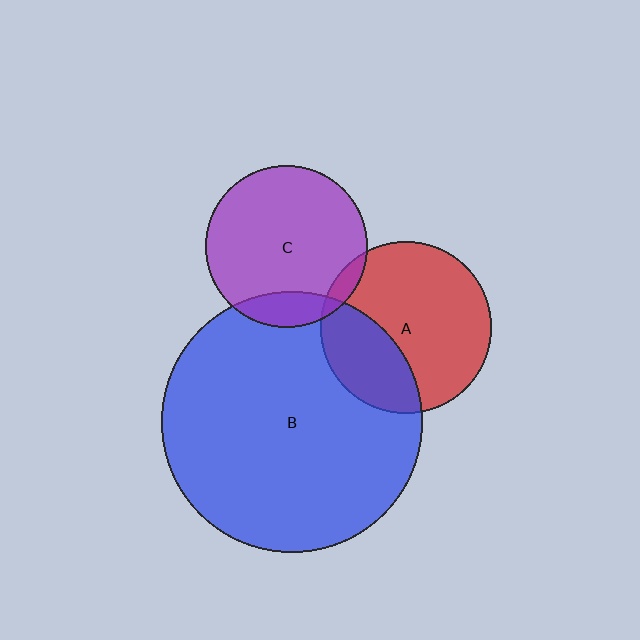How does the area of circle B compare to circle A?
Approximately 2.3 times.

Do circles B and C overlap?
Yes.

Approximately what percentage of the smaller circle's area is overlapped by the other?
Approximately 15%.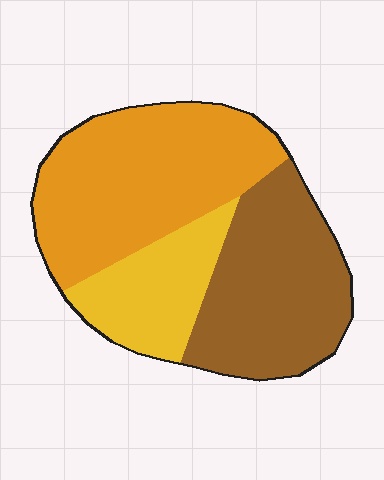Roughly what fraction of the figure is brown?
Brown covers around 35% of the figure.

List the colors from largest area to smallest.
From largest to smallest: orange, brown, yellow.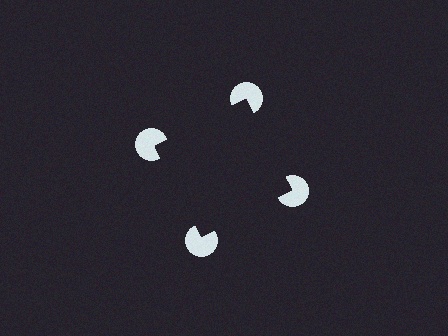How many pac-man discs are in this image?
There are 4 — one at each vertex of the illusory square.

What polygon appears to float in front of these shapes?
An illusory square — its edges are inferred from the aligned wedge cuts in the pac-man discs, not physically drawn.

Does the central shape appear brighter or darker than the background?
It typically appears slightly darker than the background, even though no actual brightness change is drawn.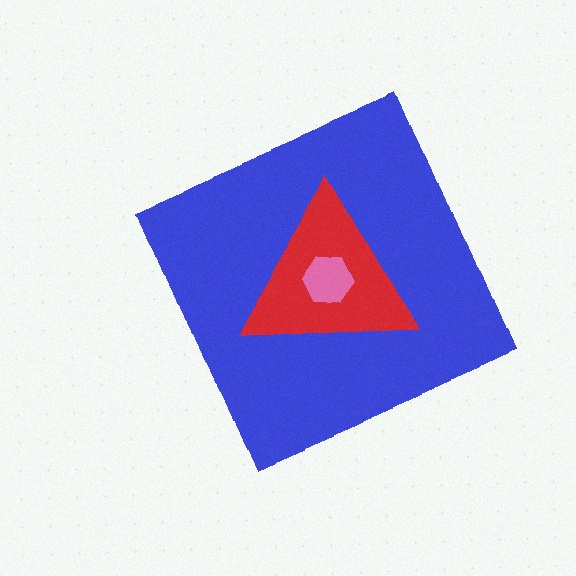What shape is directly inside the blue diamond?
The red triangle.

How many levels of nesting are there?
3.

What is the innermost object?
The pink hexagon.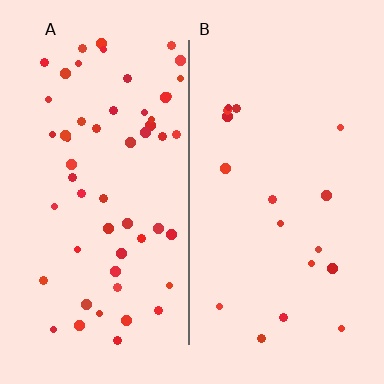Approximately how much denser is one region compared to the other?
Approximately 3.2× — region A over region B.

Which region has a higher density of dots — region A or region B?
A (the left).